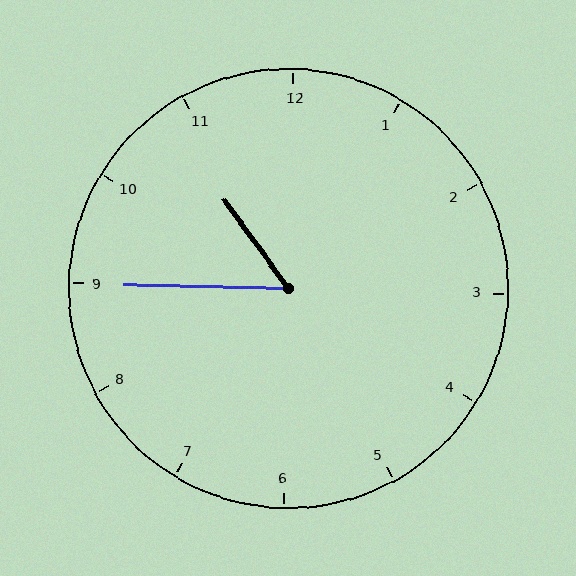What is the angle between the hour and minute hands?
Approximately 52 degrees.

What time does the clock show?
10:45.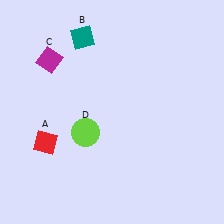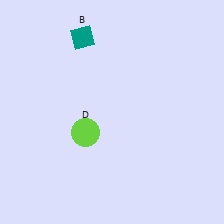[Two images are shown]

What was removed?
The magenta diamond (C), the red diamond (A) were removed in Image 2.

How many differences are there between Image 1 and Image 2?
There are 2 differences between the two images.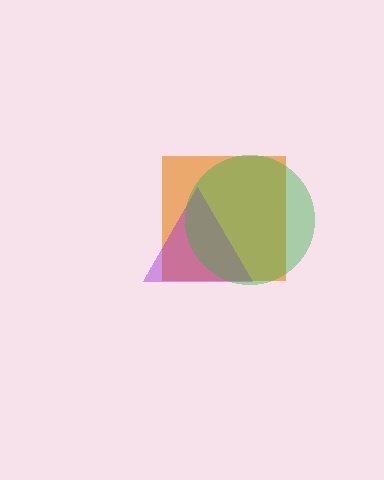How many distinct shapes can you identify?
There are 3 distinct shapes: an orange square, a purple triangle, a green circle.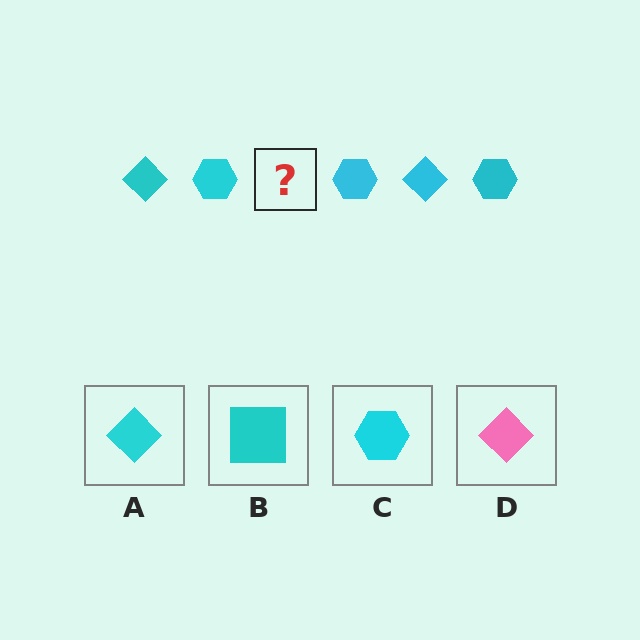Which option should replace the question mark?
Option A.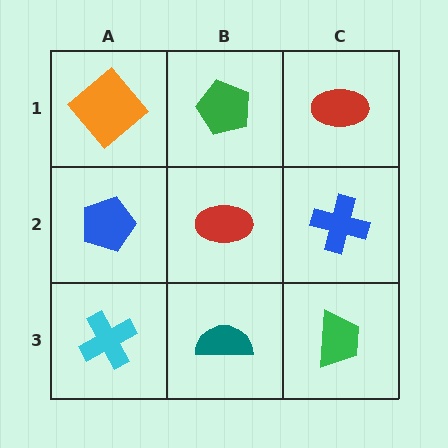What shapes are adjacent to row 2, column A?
An orange diamond (row 1, column A), a cyan cross (row 3, column A), a red ellipse (row 2, column B).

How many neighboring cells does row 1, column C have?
2.